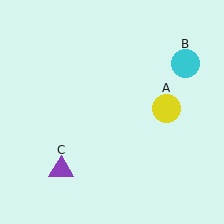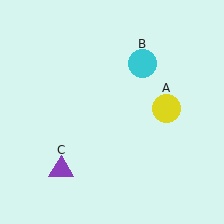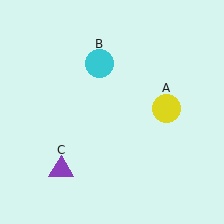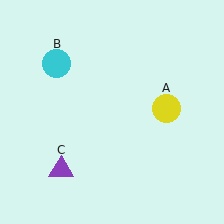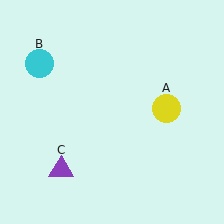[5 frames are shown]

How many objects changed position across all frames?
1 object changed position: cyan circle (object B).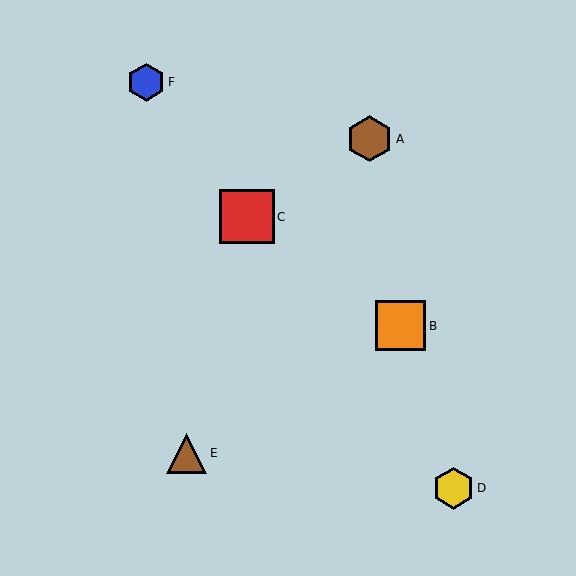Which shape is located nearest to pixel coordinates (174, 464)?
The brown triangle (labeled E) at (186, 453) is nearest to that location.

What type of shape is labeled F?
Shape F is a blue hexagon.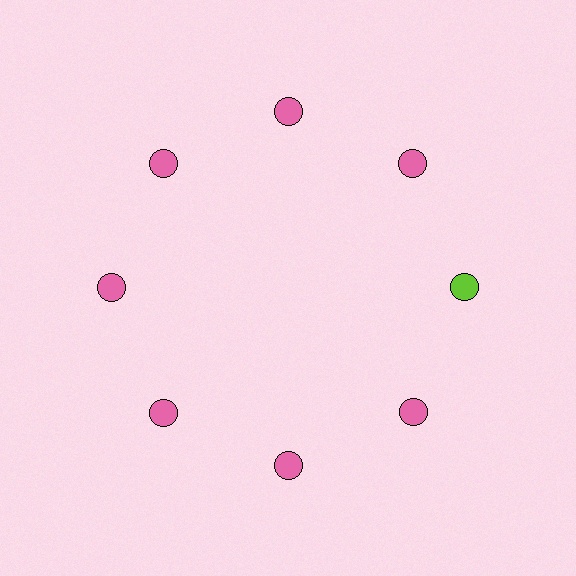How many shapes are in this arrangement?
There are 8 shapes arranged in a ring pattern.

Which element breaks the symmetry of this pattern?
The lime circle at roughly the 3 o'clock position breaks the symmetry. All other shapes are pink circles.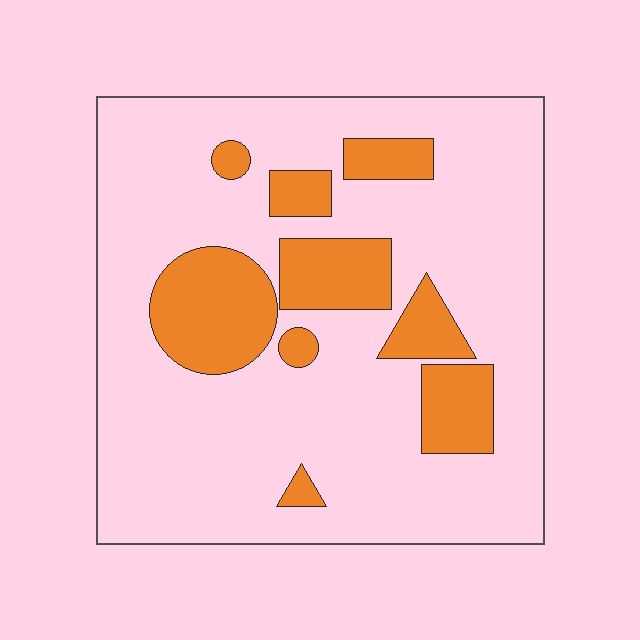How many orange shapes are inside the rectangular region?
9.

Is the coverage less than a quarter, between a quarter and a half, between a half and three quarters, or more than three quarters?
Less than a quarter.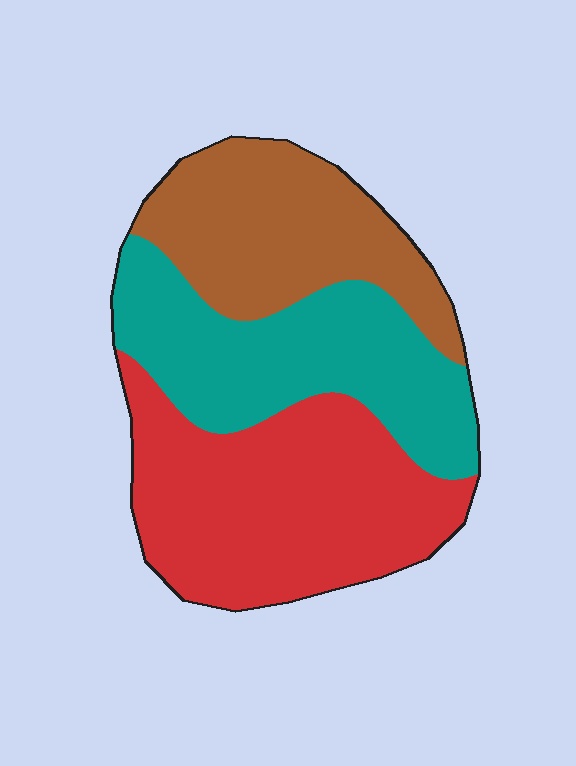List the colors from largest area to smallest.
From largest to smallest: red, teal, brown.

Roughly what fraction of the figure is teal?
Teal covers 32% of the figure.